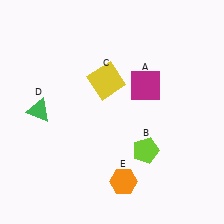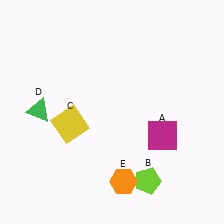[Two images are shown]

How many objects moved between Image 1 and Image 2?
3 objects moved between the two images.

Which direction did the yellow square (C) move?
The yellow square (C) moved down.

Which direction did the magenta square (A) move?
The magenta square (A) moved down.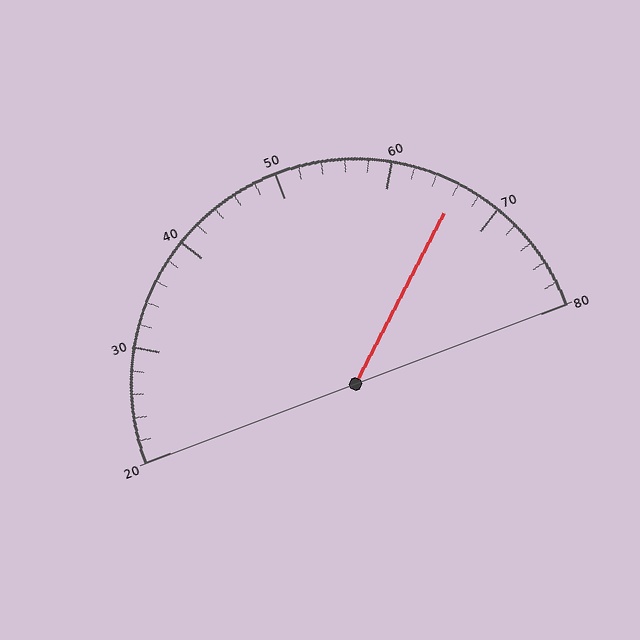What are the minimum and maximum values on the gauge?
The gauge ranges from 20 to 80.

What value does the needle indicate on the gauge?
The needle indicates approximately 66.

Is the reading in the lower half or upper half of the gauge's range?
The reading is in the upper half of the range (20 to 80).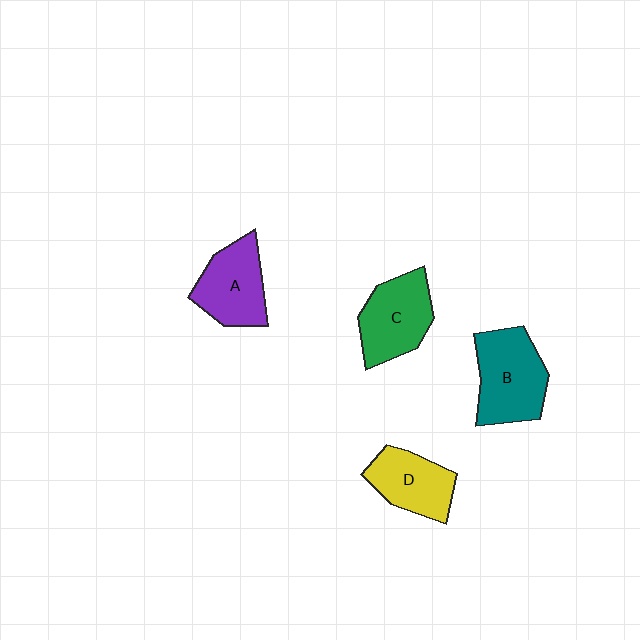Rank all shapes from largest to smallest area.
From largest to smallest: B (teal), C (green), A (purple), D (yellow).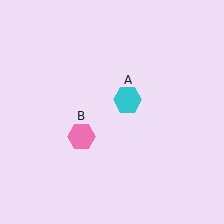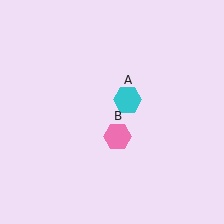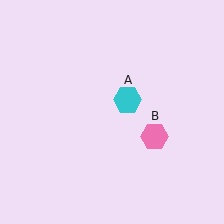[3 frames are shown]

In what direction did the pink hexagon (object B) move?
The pink hexagon (object B) moved right.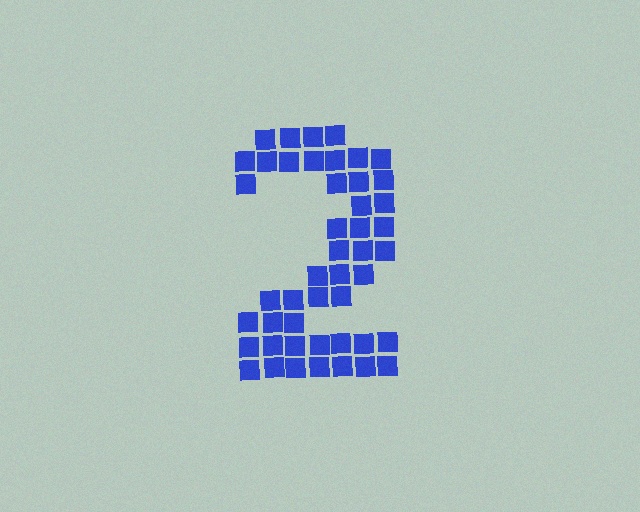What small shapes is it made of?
It is made of small squares.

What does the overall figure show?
The overall figure shows the digit 2.